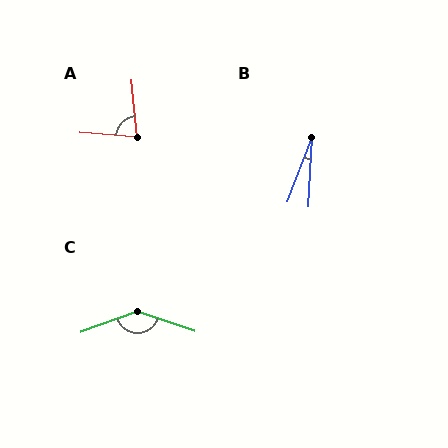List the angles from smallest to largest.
B (18°), A (80°), C (141°).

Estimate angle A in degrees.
Approximately 80 degrees.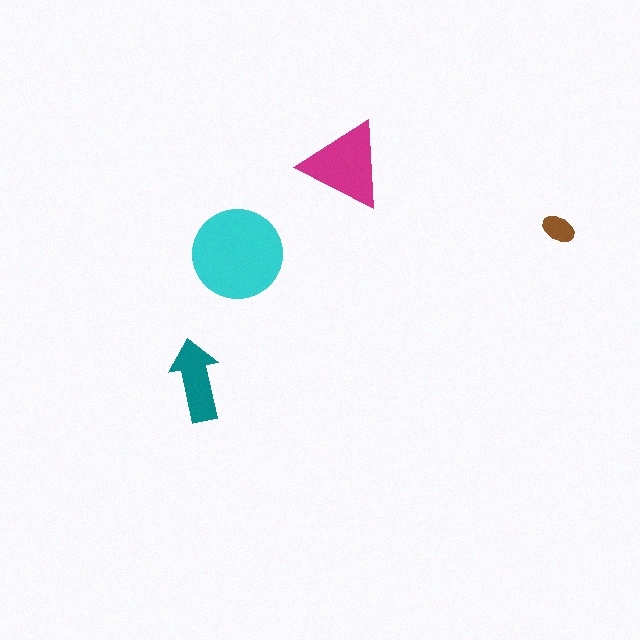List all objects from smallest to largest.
The brown ellipse, the teal arrow, the magenta triangle, the cyan circle.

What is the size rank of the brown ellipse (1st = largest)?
4th.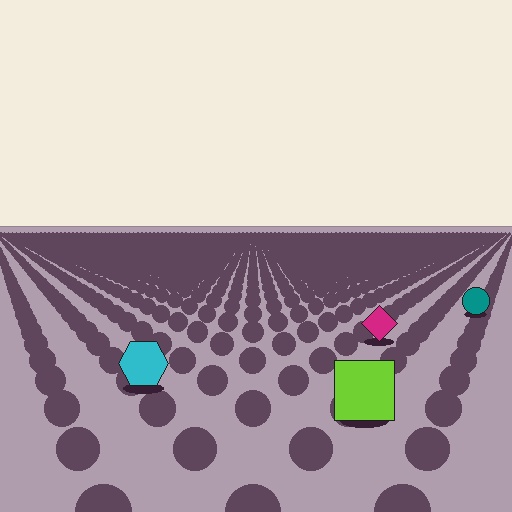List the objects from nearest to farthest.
From nearest to farthest: the lime square, the cyan hexagon, the magenta diamond, the teal circle.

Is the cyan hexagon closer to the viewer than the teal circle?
Yes. The cyan hexagon is closer — you can tell from the texture gradient: the ground texture is coarser near it.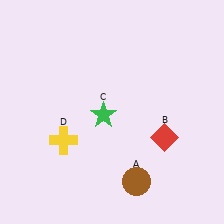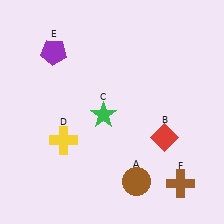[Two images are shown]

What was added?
A purple pentagon (E), a brown cross (F) were added in Image 2.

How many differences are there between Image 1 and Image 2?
There are 2 differences between the two images.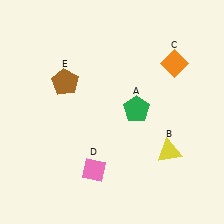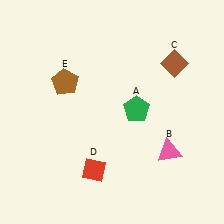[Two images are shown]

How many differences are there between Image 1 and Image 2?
There are 3 differences between the two images.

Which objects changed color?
B changed from yellow to pink. C changed from orange to brown. D changed from pink to red.